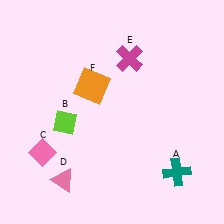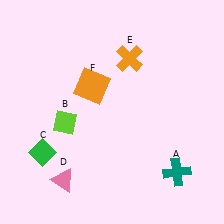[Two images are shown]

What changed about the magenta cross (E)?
In Image 1, E is magenta. In Image 2, it changed to orange.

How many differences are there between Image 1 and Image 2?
There are 2 differences between the two images.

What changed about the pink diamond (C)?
In Image 1, C is pink. In Image 2, it changed to green.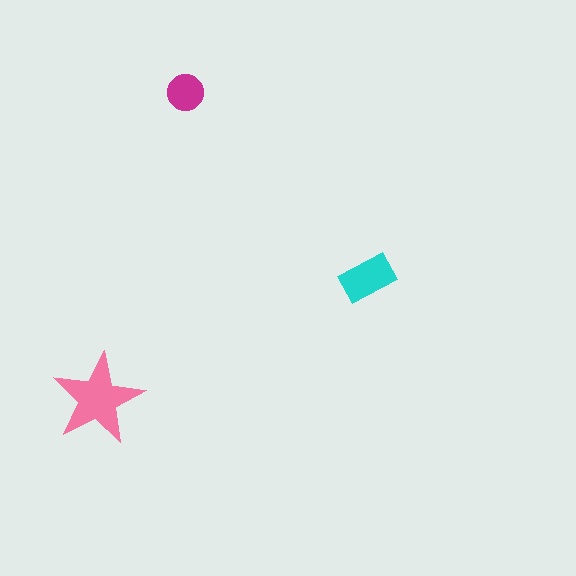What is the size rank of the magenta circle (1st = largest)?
3rd.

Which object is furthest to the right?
The cyan rectangle is rightmost.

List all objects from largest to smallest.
The pink star, the cyan rectangle, the magenta circle.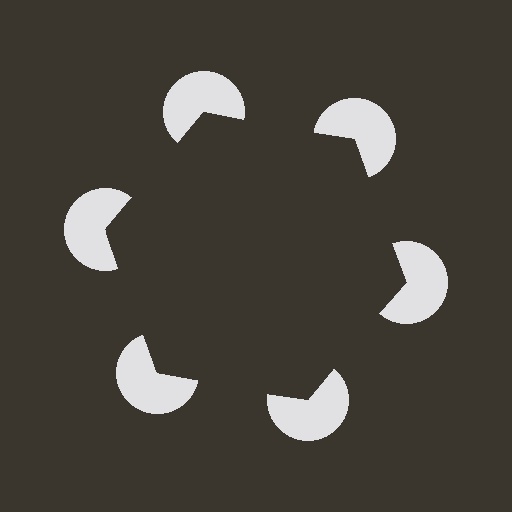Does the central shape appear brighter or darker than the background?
It typically appears slightly darker than the background, even though no actual brightness change is drawn.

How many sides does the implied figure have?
6 sides.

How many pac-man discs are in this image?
There are 6 — one at each vertex of the illusory hexagon.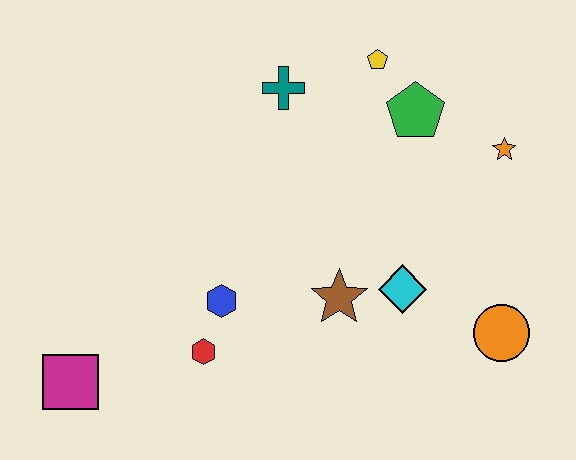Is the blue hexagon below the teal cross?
Yes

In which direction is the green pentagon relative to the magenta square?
The green pentagon is to the right of the magenta square.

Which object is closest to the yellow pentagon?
The green pentagon is closest to the yellow pentagon.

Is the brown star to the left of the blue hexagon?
No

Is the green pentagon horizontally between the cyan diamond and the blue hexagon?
No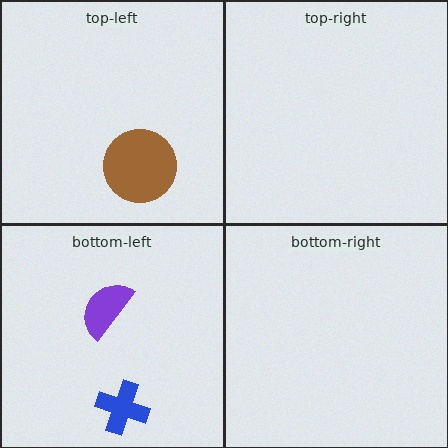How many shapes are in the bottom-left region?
2.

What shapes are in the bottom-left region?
The purple semicircle, the blue cross.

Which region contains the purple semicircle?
The bottom-left region.